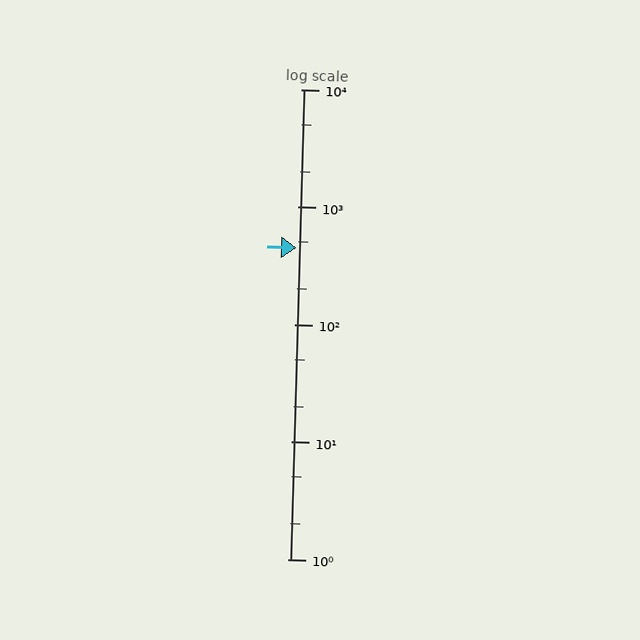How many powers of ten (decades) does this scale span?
The scale spans 4 decades, from 1 to 10000.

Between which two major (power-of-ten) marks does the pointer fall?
The pointer is between 100 and 1000.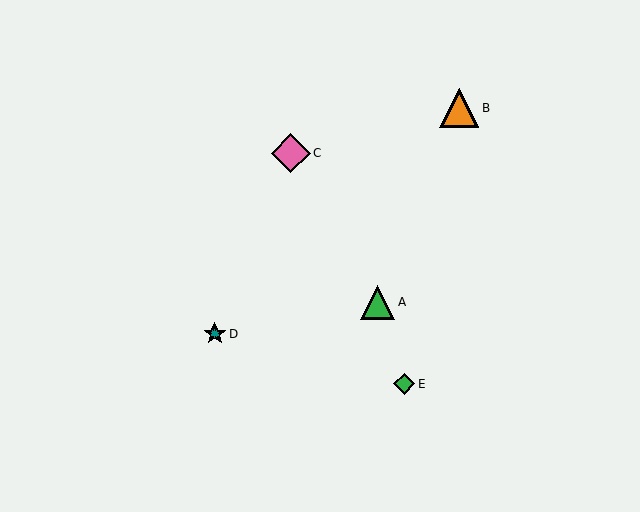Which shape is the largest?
The pink diamond (labeled C) is the largest.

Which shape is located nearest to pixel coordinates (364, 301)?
The green triangle (labeled A) at (378, 302) is nearest to that location.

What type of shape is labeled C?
Shape C is a pink diamond.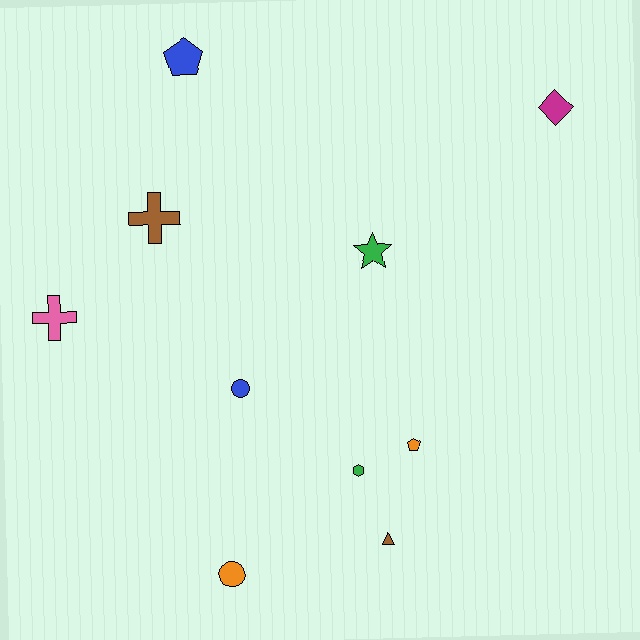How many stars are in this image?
There is 1 star.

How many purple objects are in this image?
There are no purple objects.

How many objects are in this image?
There are 10 objects.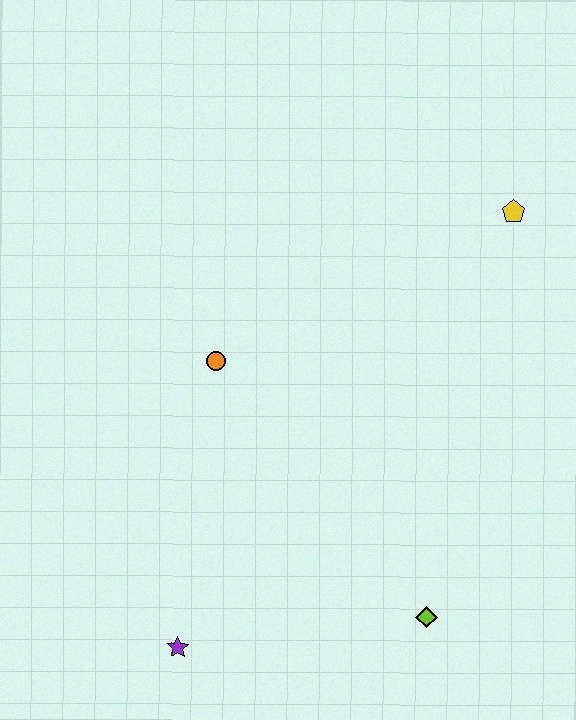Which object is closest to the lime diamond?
The purple star is closest to the lime diamond.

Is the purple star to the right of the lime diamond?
No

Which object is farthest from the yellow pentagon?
The purple star is farthest from the yellow pentagon.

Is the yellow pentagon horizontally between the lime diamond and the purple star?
No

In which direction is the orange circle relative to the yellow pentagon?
The orange circle is to the left of the yellow pentagon.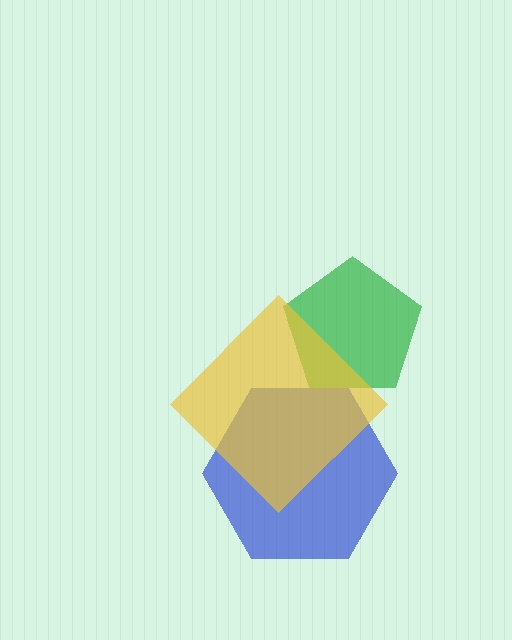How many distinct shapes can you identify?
There are 3 distinct shapes: a green pentagon, a blue hexagon, a yellow diamond.